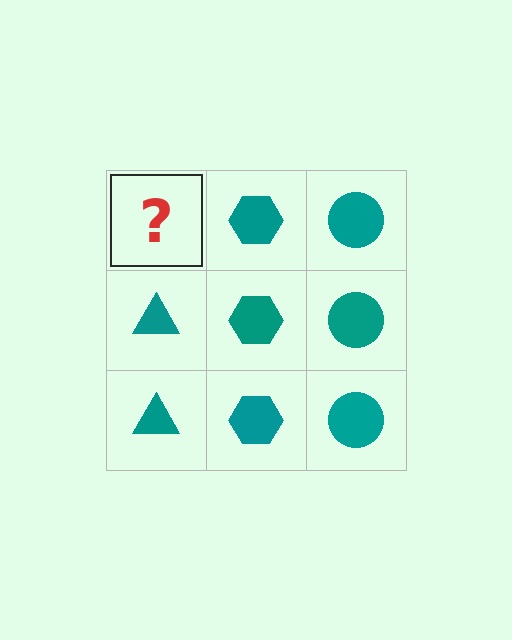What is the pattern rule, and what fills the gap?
The rule is that each column has a consistent shape. The gap should be filled with a teal triangle.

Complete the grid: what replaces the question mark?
The question mark should be replaced with a teal triangle.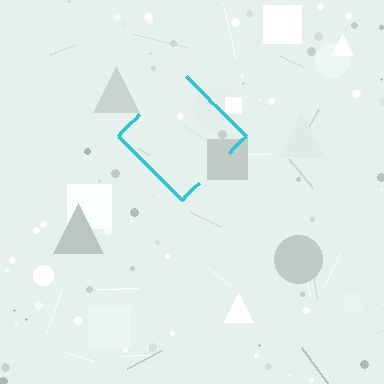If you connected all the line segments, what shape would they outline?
They would outline a diamond.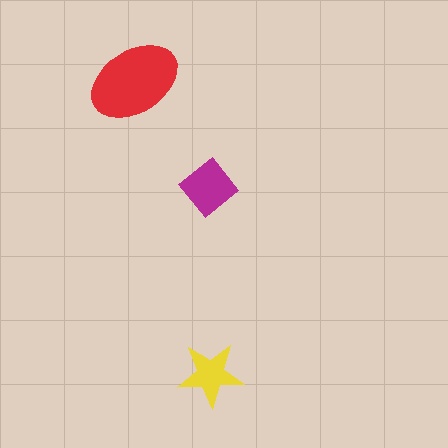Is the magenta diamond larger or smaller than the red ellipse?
Smaller.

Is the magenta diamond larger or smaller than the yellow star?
Larger.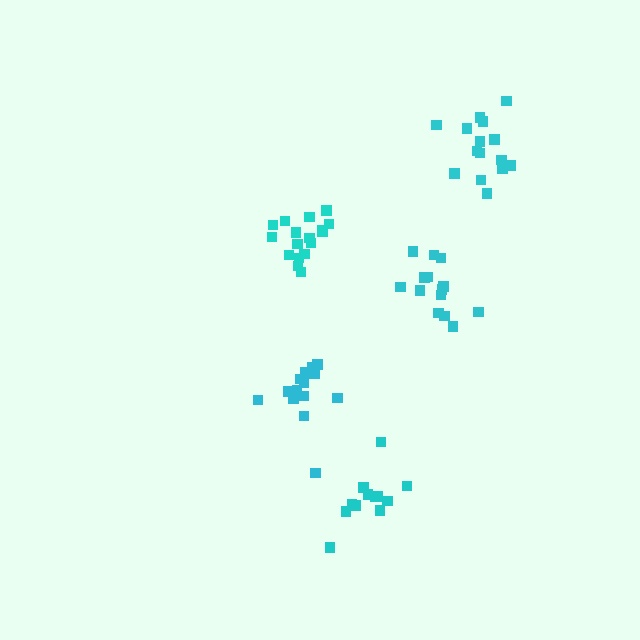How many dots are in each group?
Group 1: 15 dots, Group 2: 14 dots, Group 3: 16 dots, Group 4: 17 dots, Group 5: 12 dots (74 total).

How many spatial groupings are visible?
There are 5 spatial groupings.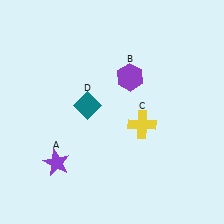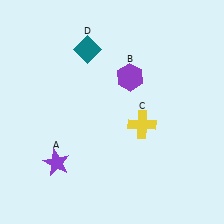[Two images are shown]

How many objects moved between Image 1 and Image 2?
1 object moved between the two images.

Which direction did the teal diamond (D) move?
The teal diamond (D) moved up.